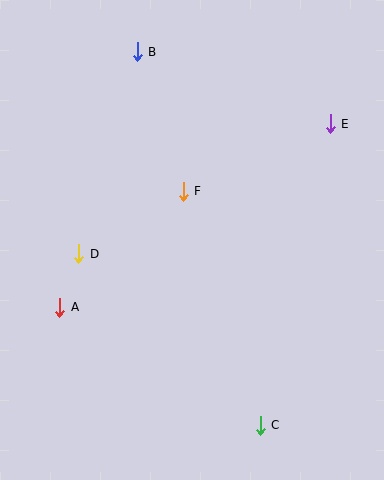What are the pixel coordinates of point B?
Point B is at (137, 52).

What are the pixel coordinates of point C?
Point C is at (260, 425).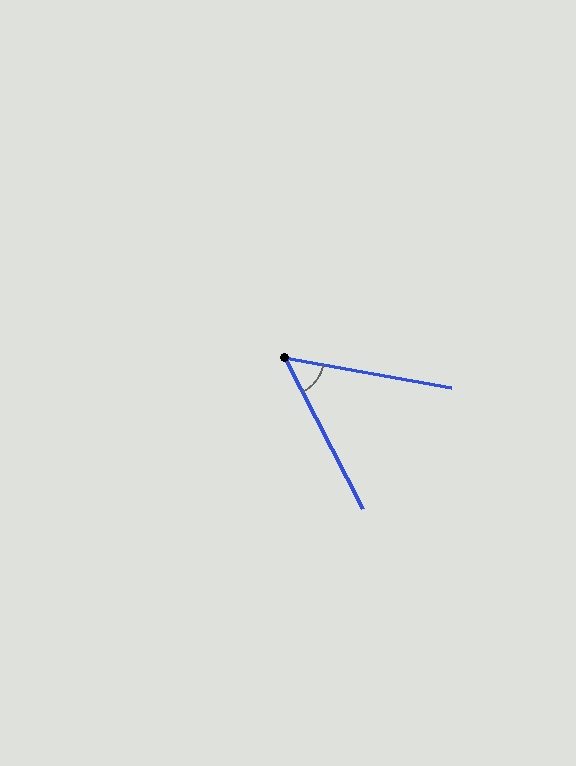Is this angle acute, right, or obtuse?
It is acute.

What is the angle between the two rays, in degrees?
Approximately 53 degrees.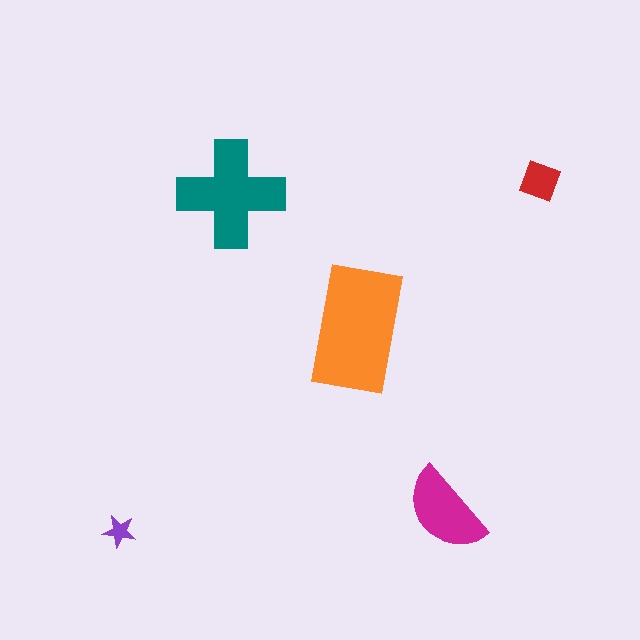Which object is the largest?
The orange rectangle.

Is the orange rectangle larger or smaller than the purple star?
Larger.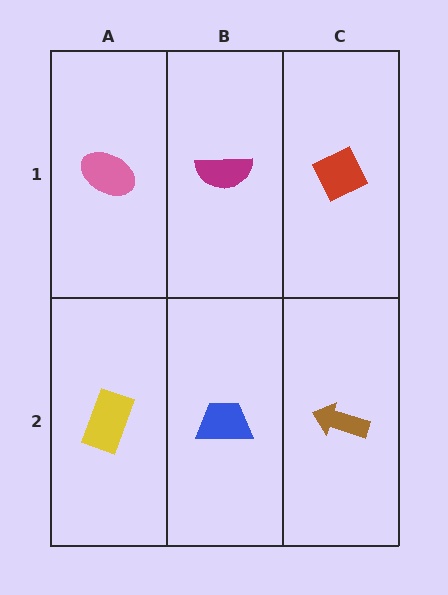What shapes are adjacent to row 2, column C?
A red diamond (row 1, column C), a blue trapezoid (row 2, column B).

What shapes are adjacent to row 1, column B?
A blue trapezoid (row 2, column B), a pink ellipse (row 1, column A), a red diamond (row 1, column C).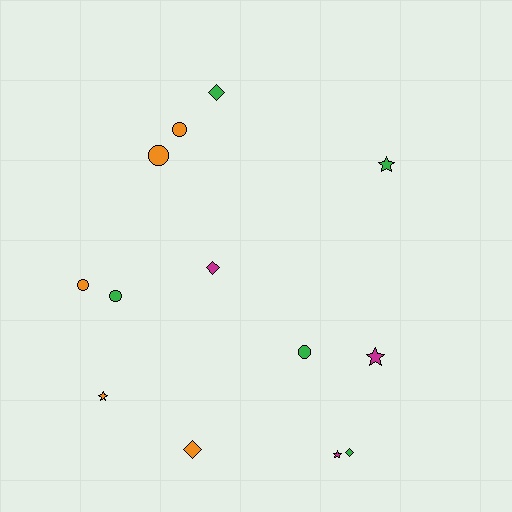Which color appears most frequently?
Orange, with 5 objects.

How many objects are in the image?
There are 13 objects.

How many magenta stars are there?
There are 2 magenta stars.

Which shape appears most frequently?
Circle, with 5 objects.